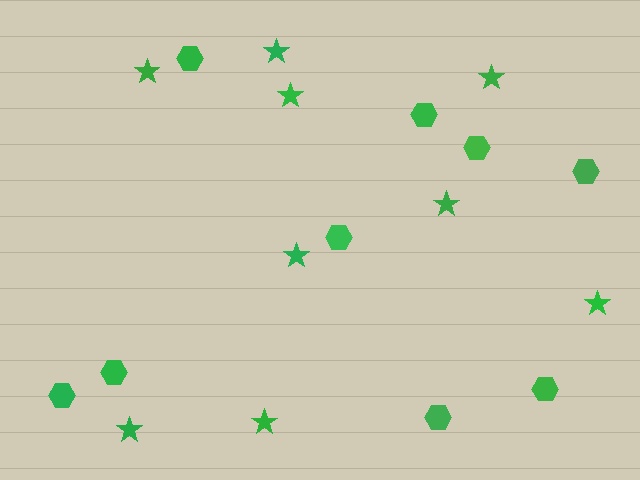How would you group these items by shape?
There are 2 groups: one group of stars (9) and one group of hexagons (9).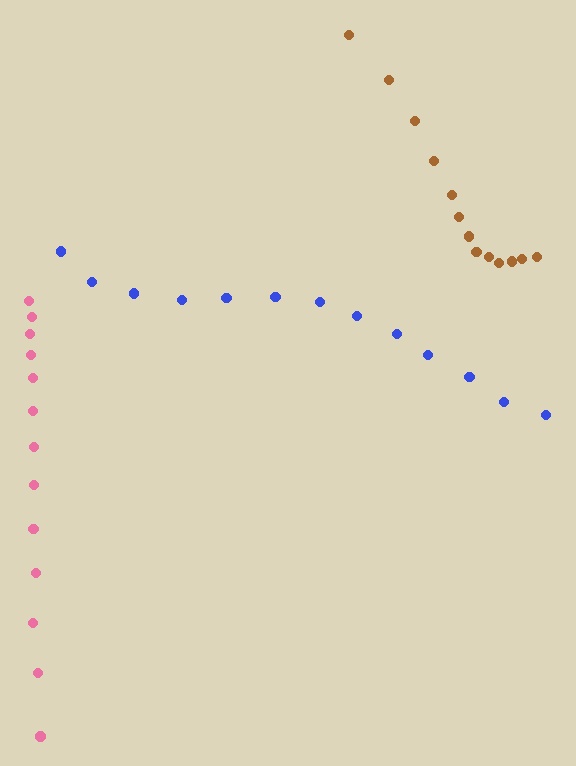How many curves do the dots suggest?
There are 3 distinct paths.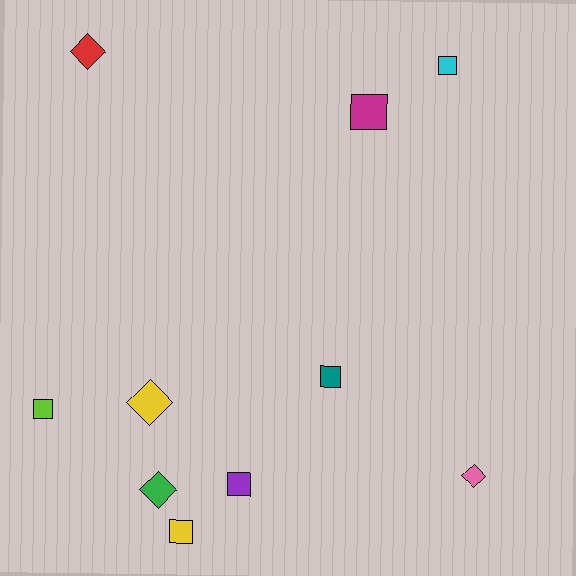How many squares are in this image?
There are 6 squares.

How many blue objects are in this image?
There are no blue objects.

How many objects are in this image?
There are 10 objects.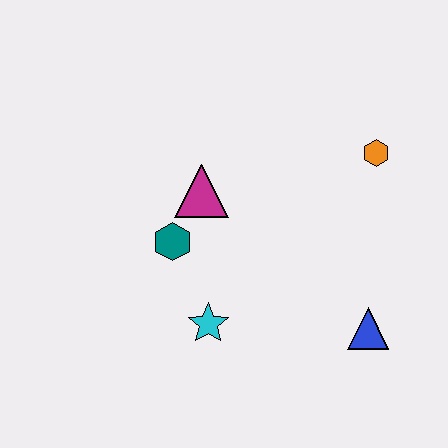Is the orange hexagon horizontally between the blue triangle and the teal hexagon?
No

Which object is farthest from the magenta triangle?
The blue triangle is farthest from the magenta triangle.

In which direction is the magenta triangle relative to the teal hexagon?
The magenta triangle is above the teal hexagon.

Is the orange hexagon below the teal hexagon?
No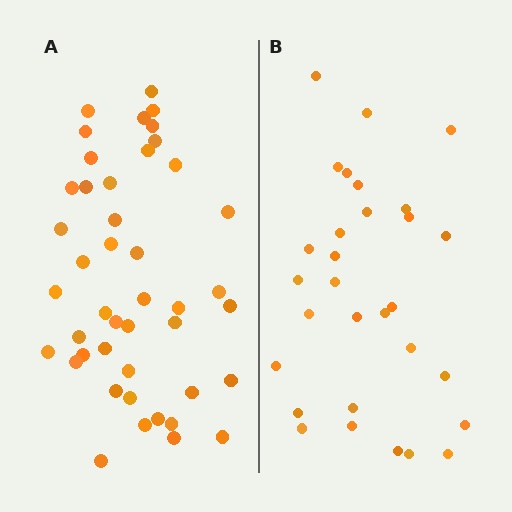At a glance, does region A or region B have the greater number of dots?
Region A (the left region) has more dots.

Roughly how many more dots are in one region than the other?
Region A has approximately 15 more dots than region B.